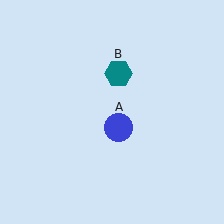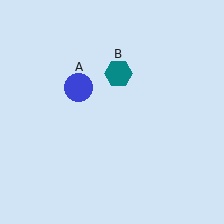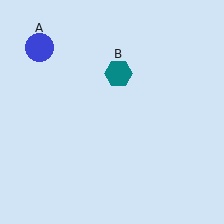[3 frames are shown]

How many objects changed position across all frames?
1 object changed position: blue circle (object A).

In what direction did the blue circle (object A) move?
The blue circle (object A) moved up and to the left.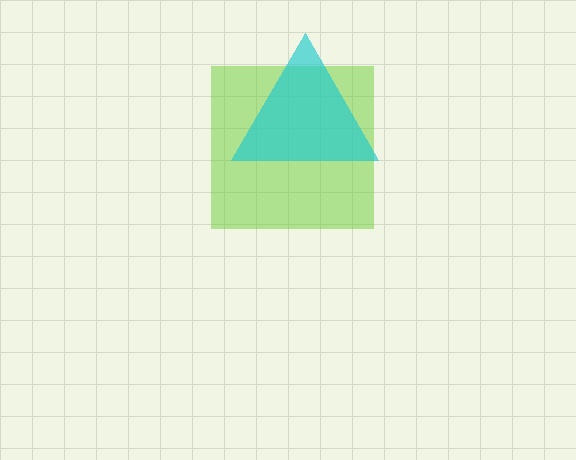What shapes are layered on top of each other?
The layered shapes are: a lime square, a cyan triangle.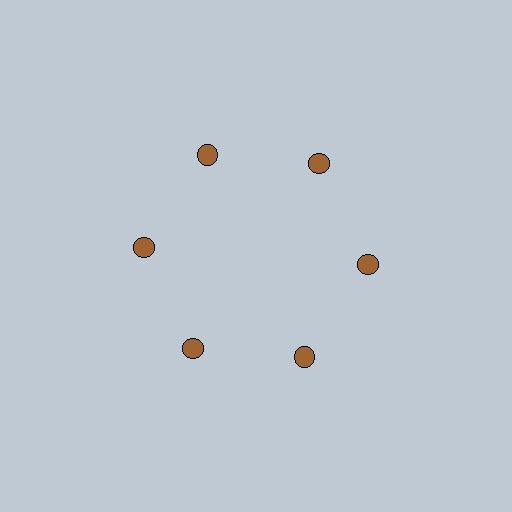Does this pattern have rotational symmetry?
Yes, this pattern has 6-fold rotational symmetry. It looks the same after rotating 60 degrees around the center.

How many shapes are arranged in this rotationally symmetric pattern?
There are 6 shapes, arranged in 6 groups of 1.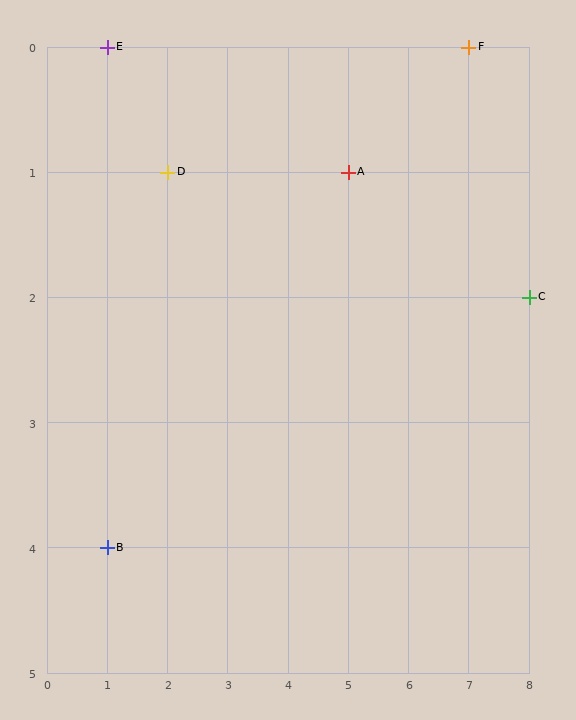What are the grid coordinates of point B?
Point B is at grid coordinates (1, 4).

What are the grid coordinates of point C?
Point C is at grid coordinates (8, 2).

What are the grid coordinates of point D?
Point D is at grid coordinates (2, 1).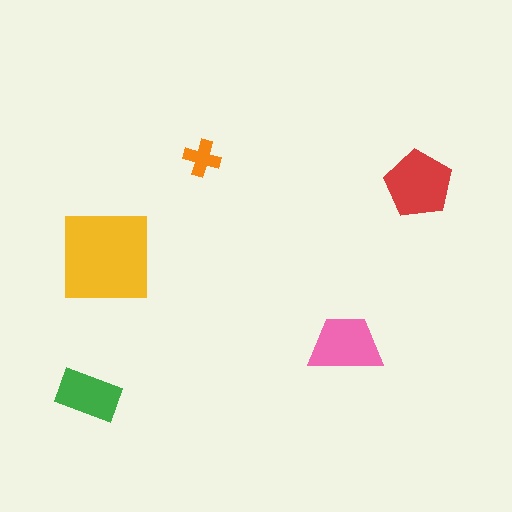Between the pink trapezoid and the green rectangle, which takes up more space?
The pink trapezoid.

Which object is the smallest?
The orange cross.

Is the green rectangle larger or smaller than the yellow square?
Smaller.